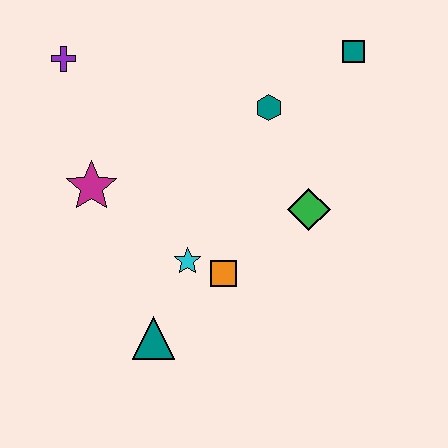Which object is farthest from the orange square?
The purple cross is farthest from the orange square.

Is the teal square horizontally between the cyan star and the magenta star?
No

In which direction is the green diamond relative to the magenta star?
The green diamond is to the right of the magenta star.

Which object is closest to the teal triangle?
The cyan star is closest to the teal triangle.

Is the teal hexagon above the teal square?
No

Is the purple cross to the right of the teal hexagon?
No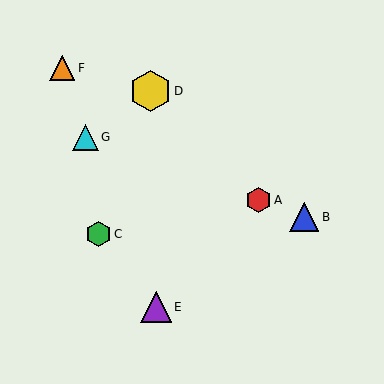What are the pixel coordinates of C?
Object C is at (99, 234).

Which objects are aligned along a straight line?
Objects A, B, G are aligned along a straight line.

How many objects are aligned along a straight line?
3 objects (A, B, G) are aligned along a straight line.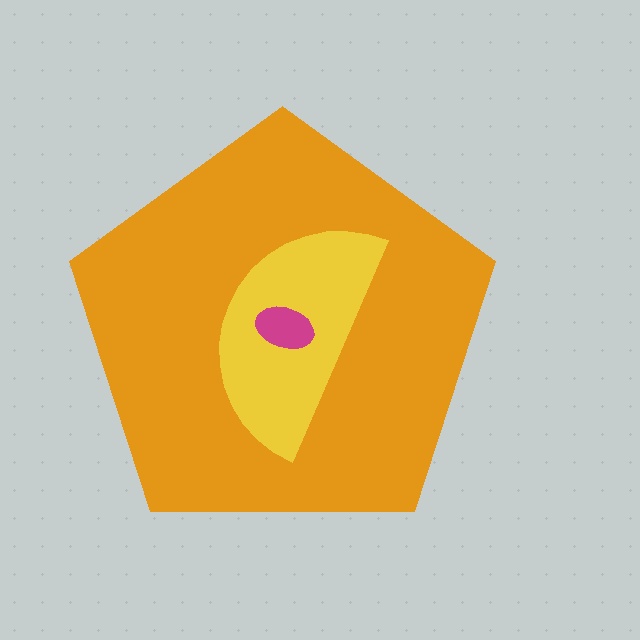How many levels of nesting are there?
3.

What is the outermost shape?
The orange pentagon.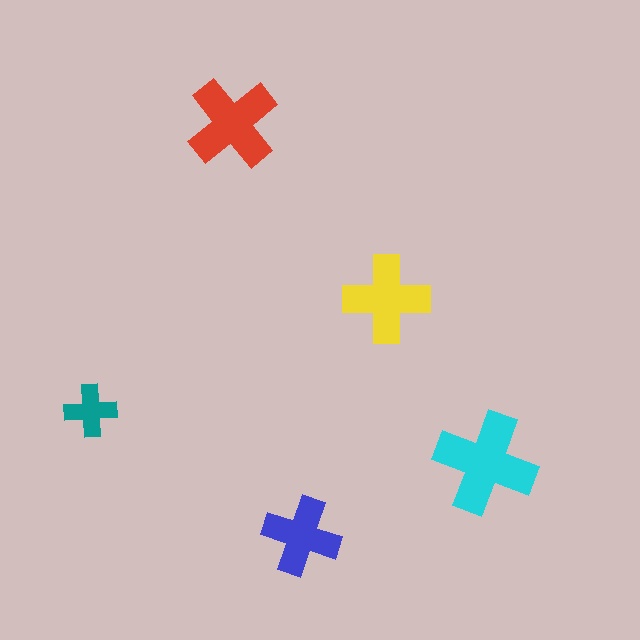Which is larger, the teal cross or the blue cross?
The blue one.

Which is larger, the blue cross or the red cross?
The red one.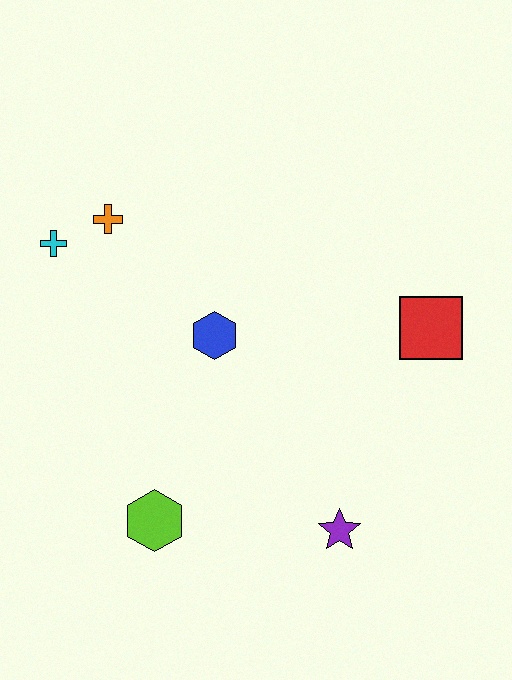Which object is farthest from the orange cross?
The purple star is farthest from the orange cross.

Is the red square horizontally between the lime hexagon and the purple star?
No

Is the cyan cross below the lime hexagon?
No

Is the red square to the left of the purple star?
No